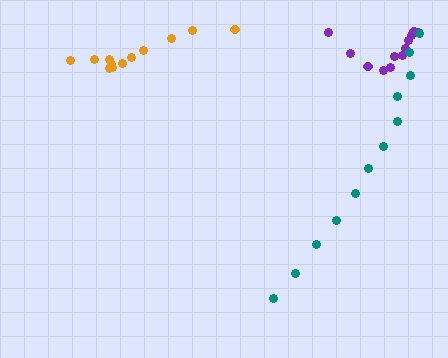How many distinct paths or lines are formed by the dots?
There are 3 distinct paths.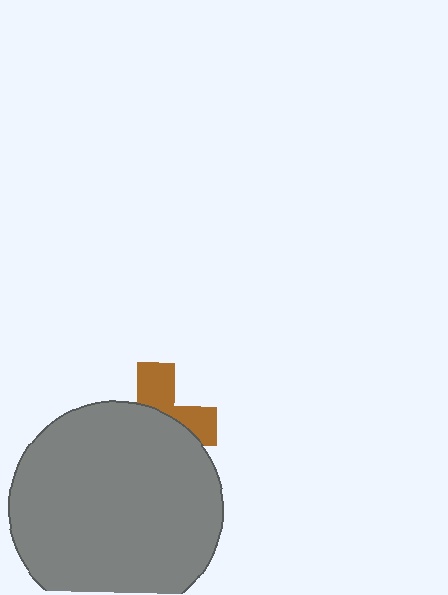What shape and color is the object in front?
The object in front is a gray circle.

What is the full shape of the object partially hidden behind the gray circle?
The partially hidden object is a brown cross.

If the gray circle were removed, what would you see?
You would see the complete brown cross.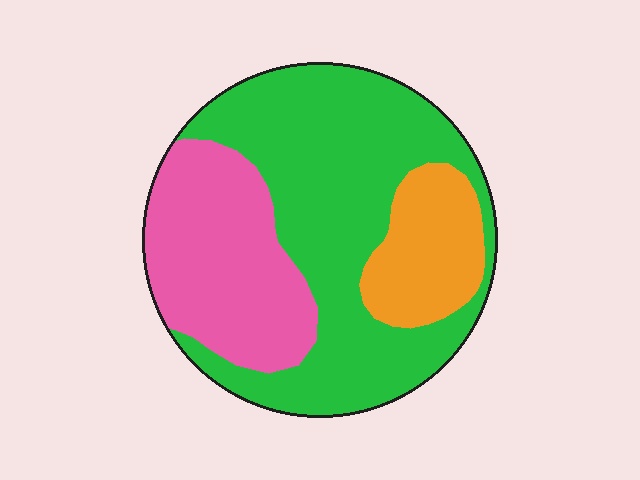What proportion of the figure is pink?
Pink covers 29% of the figure.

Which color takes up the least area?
Orange, at roughly 15%.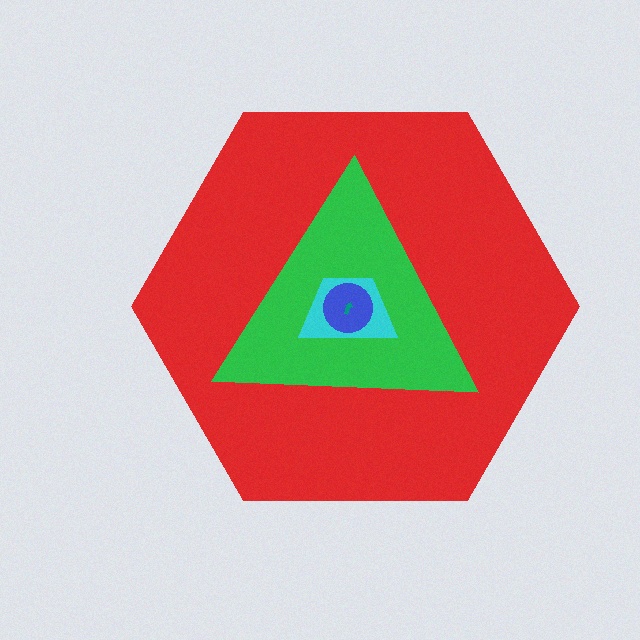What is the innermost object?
The teal arrow.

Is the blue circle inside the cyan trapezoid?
Yes.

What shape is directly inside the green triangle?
The cyan trapezoid.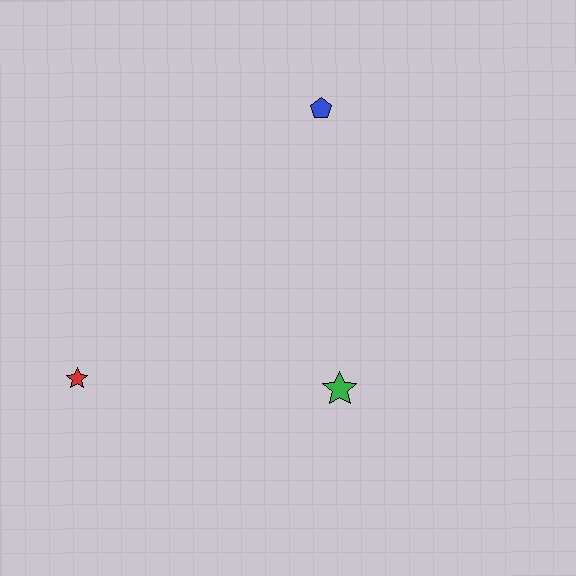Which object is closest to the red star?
The green star is closest to the red star.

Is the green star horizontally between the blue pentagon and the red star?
No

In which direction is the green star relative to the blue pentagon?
The green star is below the blue pentagon.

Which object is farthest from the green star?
The blue pentagon is farthest from the green star.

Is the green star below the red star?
Yes